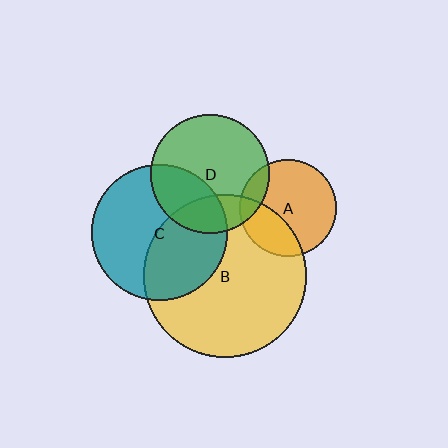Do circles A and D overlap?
Yes.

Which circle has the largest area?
Circle B (yellow).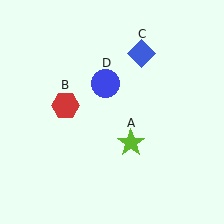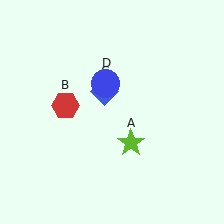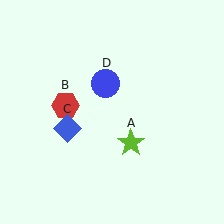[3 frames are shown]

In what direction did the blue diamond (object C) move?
The blue diamond (object C) moved down and to the left.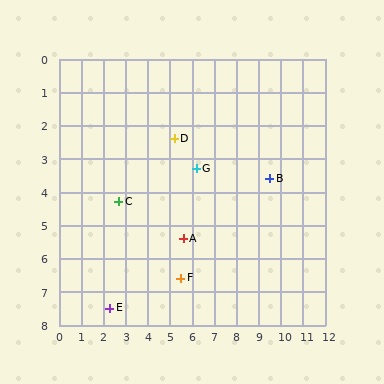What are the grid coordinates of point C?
Point C is at approximately (2.7, 4.3).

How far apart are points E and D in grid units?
Points E and D are about 5.9 grid units apart.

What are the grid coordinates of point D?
Point D is at approximately (5.2, 2.4).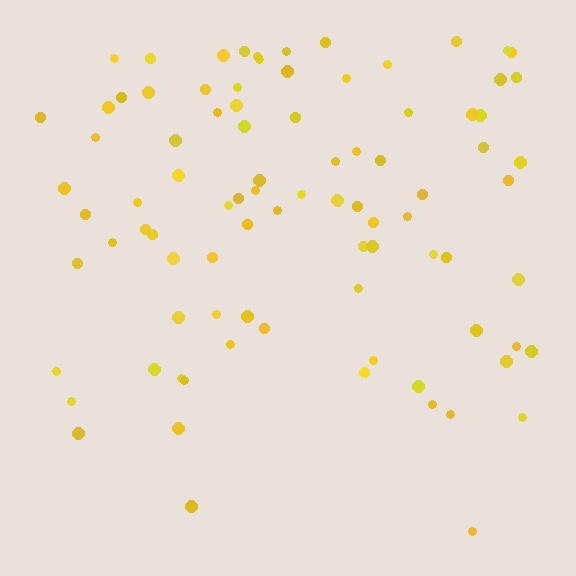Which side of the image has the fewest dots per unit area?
The bottom.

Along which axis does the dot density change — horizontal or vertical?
Vertical.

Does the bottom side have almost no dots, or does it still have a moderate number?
Still a moderate number, just noticeably fewer than the top.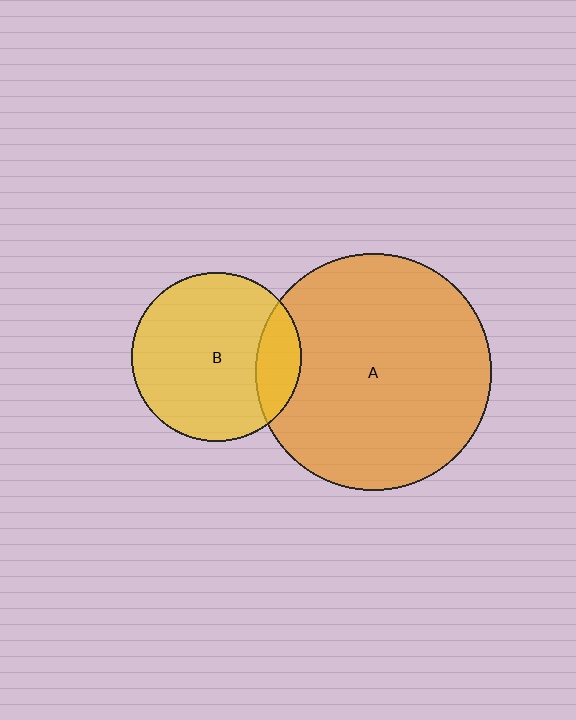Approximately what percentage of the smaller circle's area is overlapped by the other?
Approximately 15%.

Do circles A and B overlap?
Yes.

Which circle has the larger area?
Circle A (orange).